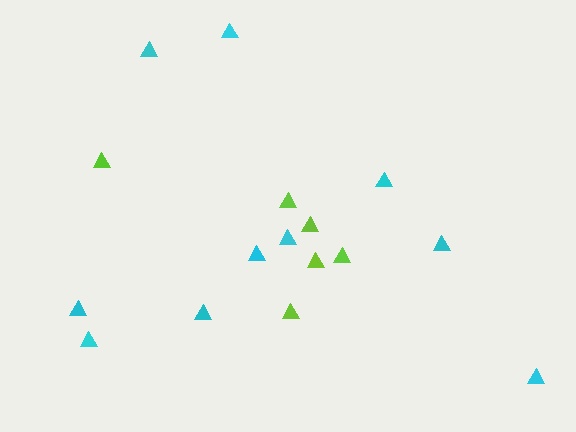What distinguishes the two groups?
There are 2 groups: one group of cyan triangles (10) and one group of lime triangles (6).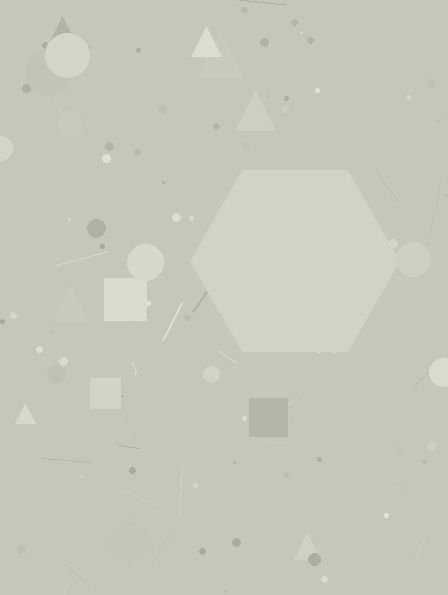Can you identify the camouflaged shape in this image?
The camouflaged shape is a hexagon.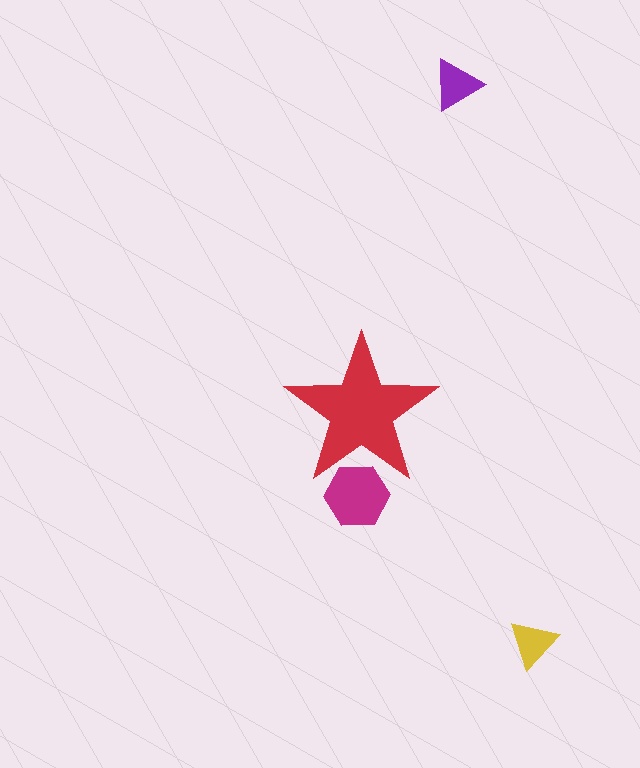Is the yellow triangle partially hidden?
No, the yellow triangle is fully visible.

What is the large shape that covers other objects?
A red star.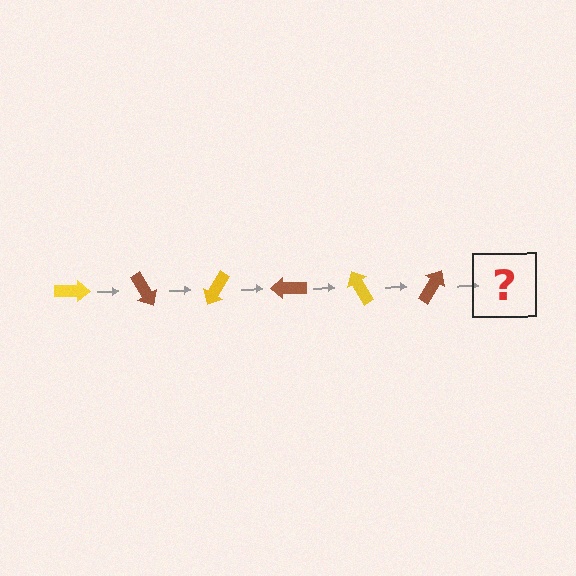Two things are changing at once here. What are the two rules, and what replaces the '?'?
The two rules are that it rotates 60 degrees each step and the color cycles through yellow and brown. The '?' should be a yellow arrow, rotated 360 degrees from the start.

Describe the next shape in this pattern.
It should be a yellow arrow, rotated 360 degrees from the start.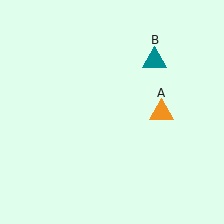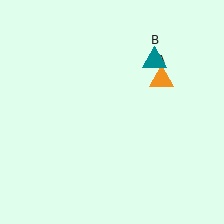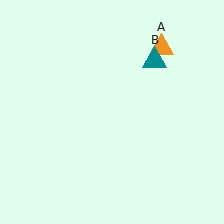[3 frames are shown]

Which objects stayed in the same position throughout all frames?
Teal triangle (object B) remained stationary.